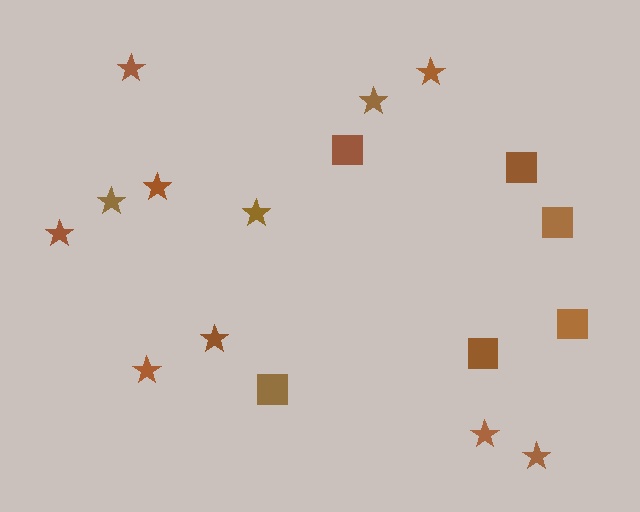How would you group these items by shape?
There are 2 groups: one group of squares (6) and one group of stars (11).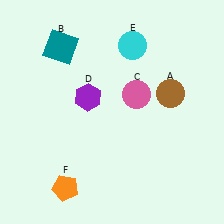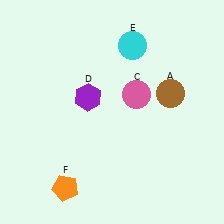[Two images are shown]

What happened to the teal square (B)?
The teal square (B) was removed in Image 2. It was in the top-left area of Image 1.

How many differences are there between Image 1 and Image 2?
There is 1 difference between the two images.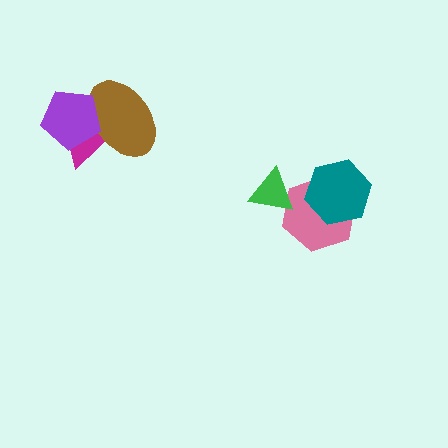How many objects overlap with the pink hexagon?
2 objects overlap with the pink hexagon.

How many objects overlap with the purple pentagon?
2 objects overlap with the purple pentagon.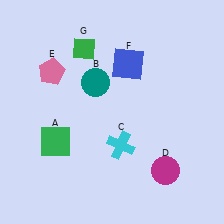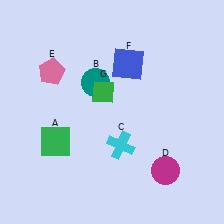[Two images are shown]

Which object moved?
The green diamond (G) moved down.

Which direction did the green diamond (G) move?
The green diamond (G) moved down.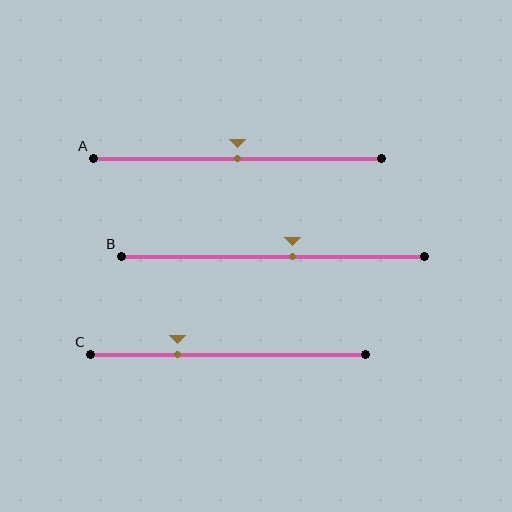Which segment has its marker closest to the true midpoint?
Segment A has its marker closest to the true midpoint.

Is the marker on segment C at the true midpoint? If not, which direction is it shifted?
No, the marker on segment C is shifted to the left by about 18% of the segment length.